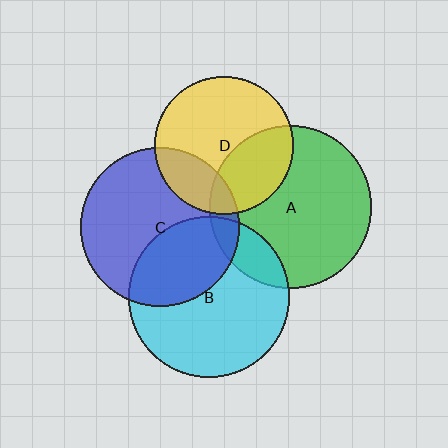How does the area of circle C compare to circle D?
Approximately 1.3 times.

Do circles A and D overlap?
Yes.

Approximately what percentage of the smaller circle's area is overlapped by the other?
Approximately 35%.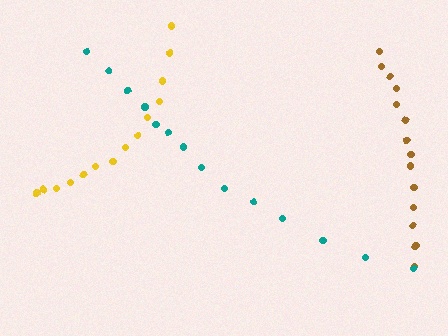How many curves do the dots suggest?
There are 3 distinct paths.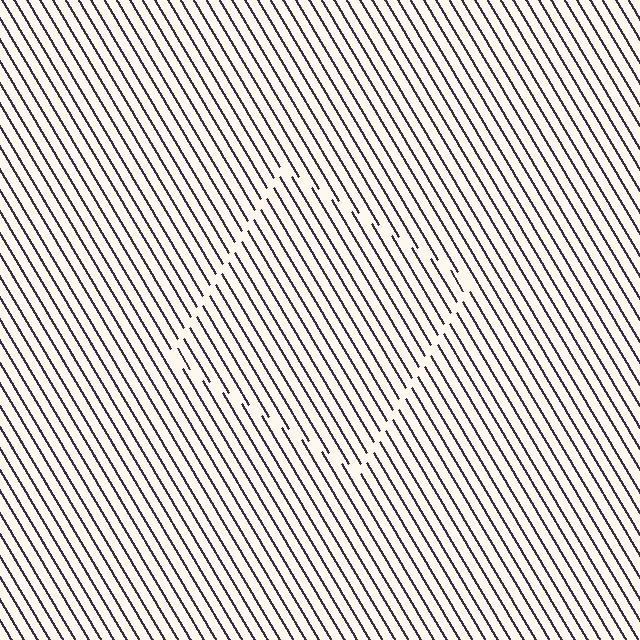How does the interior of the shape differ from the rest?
The interior of the shape contains the same grating, shifted by half a period — the contour is defined by the phase discontinuity where line-ends from the inner and outer gratings abut.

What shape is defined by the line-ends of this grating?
An illusory square. The interior of the shape contains the same grating, shifted by half a period — the contour is defined by the phase discontinuity where line-ends from the inner and outer gratings abut.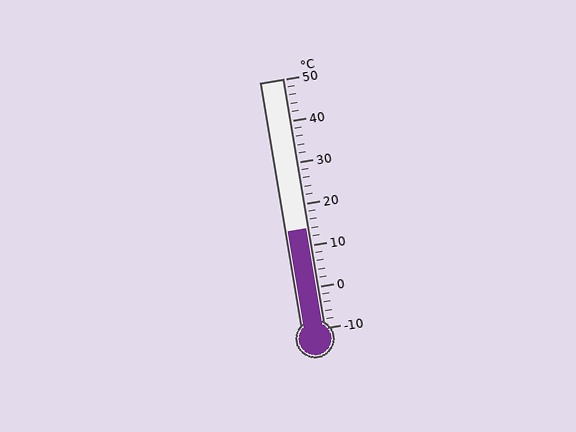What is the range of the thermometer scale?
The thermometer scale ranges from -10°C to 50°C.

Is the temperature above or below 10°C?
The temperature is above 10°C.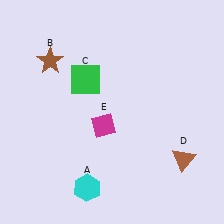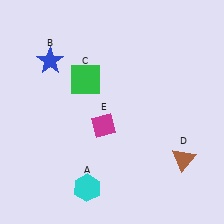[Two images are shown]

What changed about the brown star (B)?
In Image 1, B is brown. In Image 2, it changed to blue.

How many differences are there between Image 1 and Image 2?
There is 1 difference between the two images.